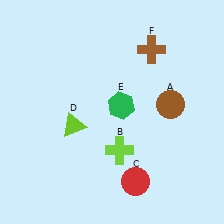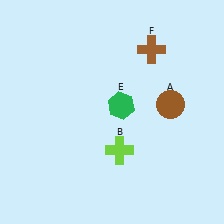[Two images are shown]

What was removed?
The lime triangle (D), the red circle (C) were removed in Image 2.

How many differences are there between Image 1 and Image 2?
There are 2 differences between the two images.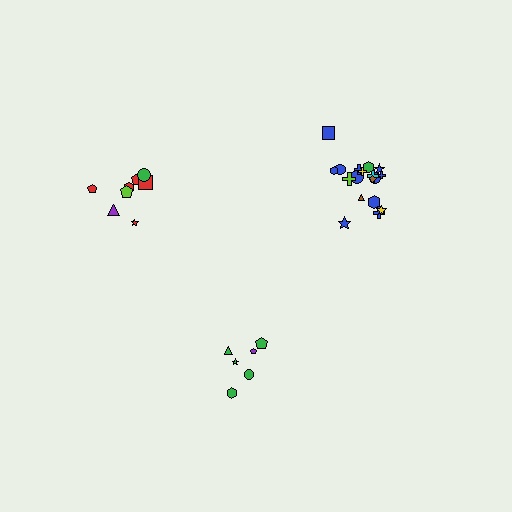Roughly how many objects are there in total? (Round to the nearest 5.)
Roughly 30 objects in total.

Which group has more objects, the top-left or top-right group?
The top-right group.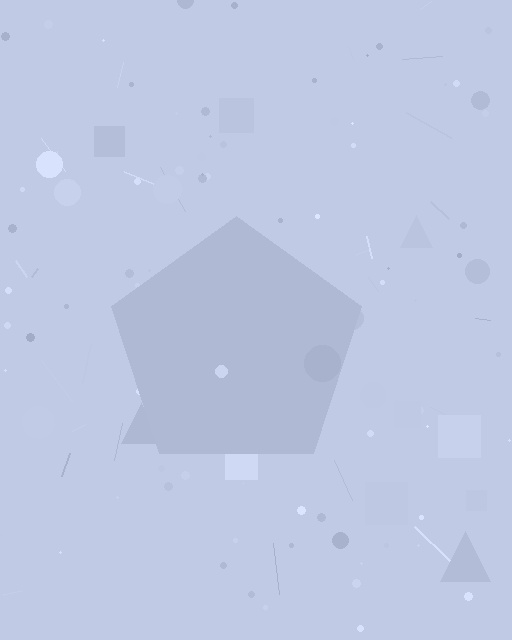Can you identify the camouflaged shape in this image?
The camouflaged shape is a pentagon.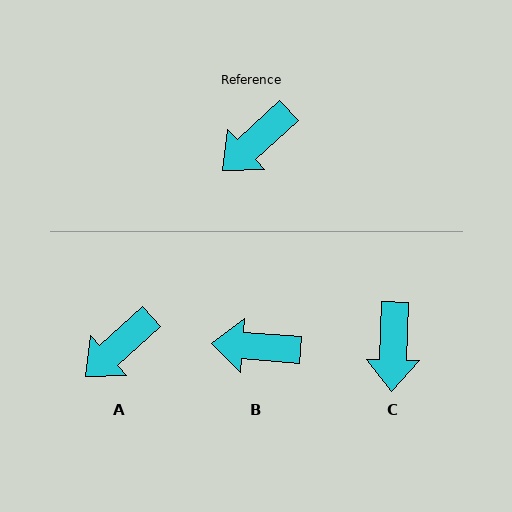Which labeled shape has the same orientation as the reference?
A.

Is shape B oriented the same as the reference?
No, it is off by about 47 degrees.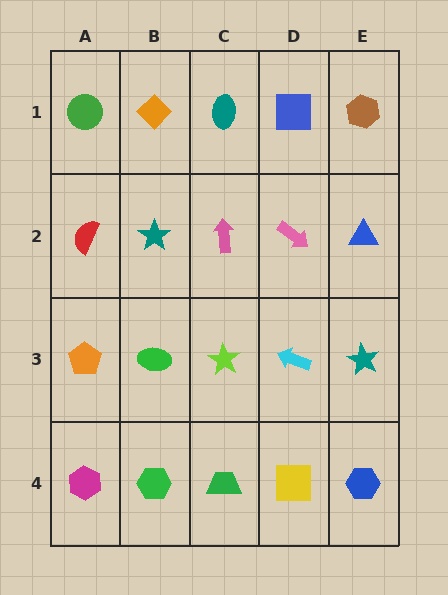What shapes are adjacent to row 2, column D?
A blue square (row 1, column D), a cyan arrow (row 3, column D), a pink arrow (row 2, column C), a blue triangle (row 2, column E).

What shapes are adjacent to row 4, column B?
A green ellipse (row 3, column B), a magenta hexagon (row 4, column A), a green trapezoid (row 4, column C).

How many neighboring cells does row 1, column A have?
2.